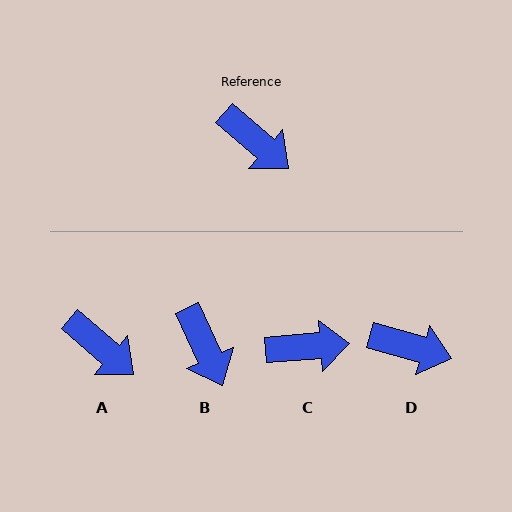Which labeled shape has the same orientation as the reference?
A.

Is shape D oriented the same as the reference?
No, it is off by about 25 degrees.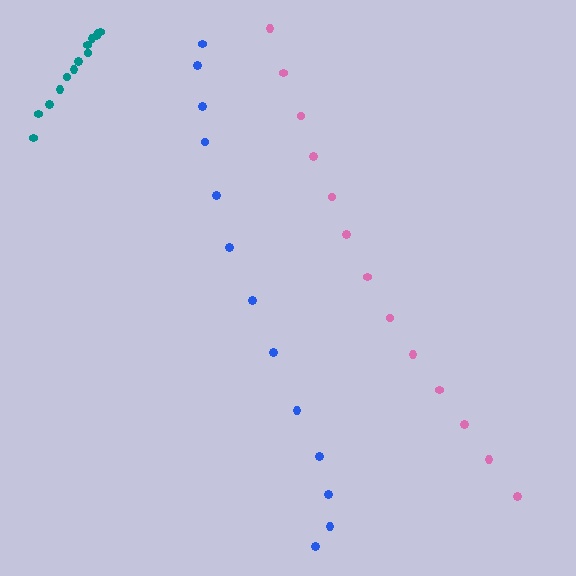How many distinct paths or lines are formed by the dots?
There are 3 distinct paths.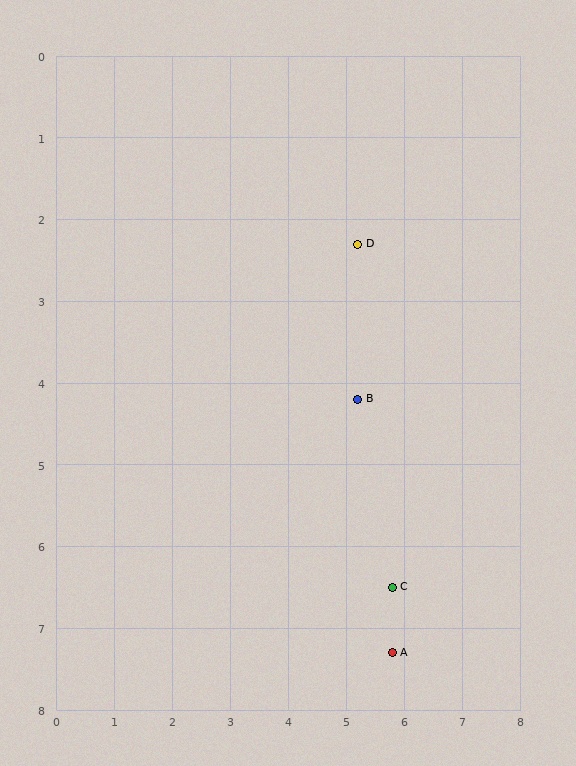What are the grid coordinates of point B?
Point B is at approximately (5.2, 4.2).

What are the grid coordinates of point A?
Point A is at approximately (5.8, 7.3).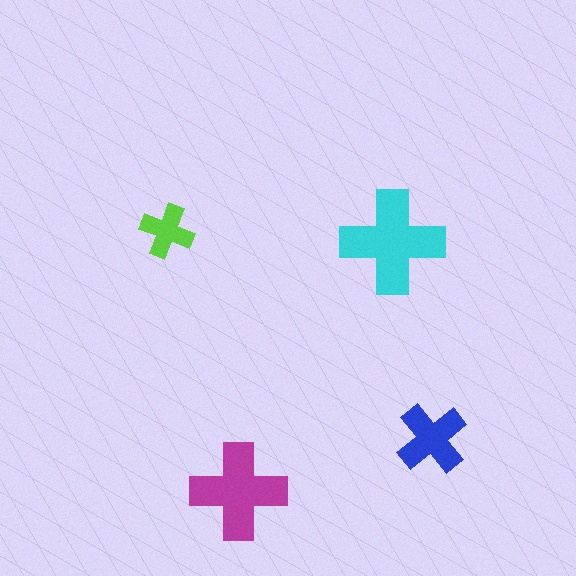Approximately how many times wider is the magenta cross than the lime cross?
About 2 times wider.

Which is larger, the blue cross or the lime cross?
The blue one.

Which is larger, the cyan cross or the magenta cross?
The cyan one.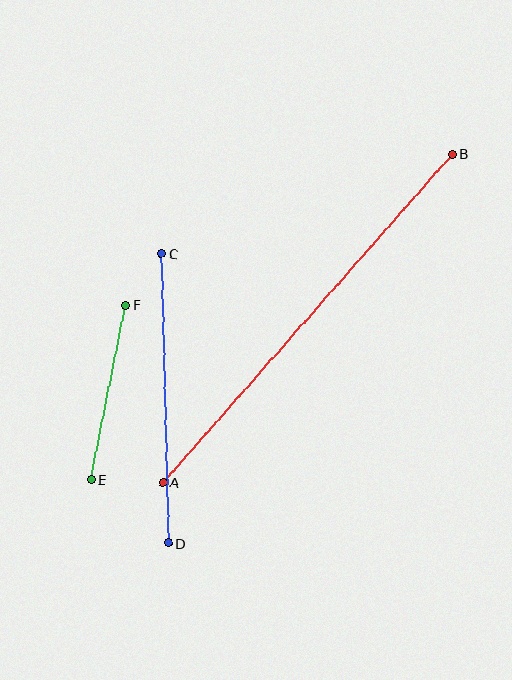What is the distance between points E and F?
The distance is approximately 178 pixels.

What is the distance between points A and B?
The distance is approximately 438 pixels.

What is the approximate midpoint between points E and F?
The midpoint is at approximately (108, 392) pixels.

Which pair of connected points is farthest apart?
Points A and B are farthest apart.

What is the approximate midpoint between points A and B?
The midpoint is at approximately (307, 318) pixels.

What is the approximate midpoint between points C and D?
The midpoint is at approximately (165, 398) pixels.